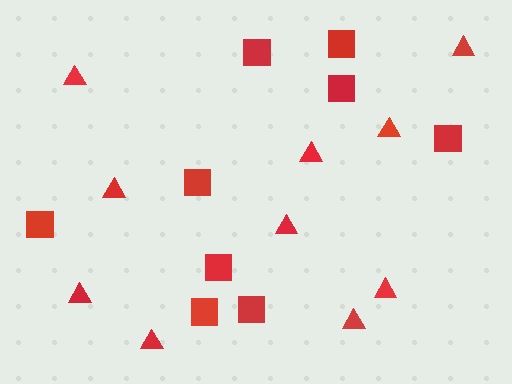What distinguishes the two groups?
There are 2 groups: one group of squares (9) and one group of triangles (10).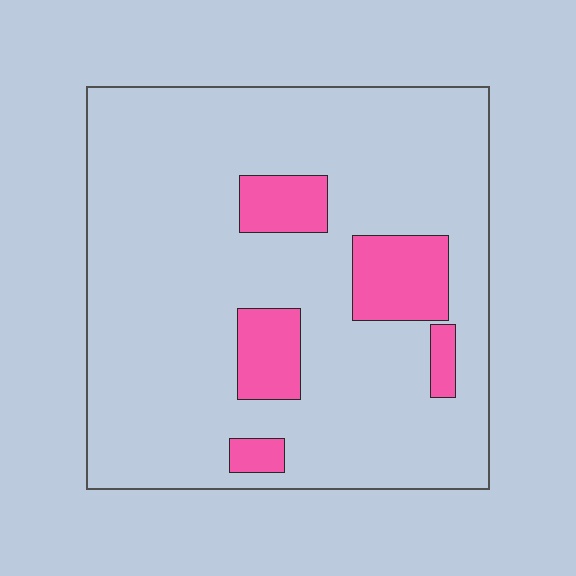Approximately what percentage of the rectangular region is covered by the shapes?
Approximately 15%.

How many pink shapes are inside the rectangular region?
5.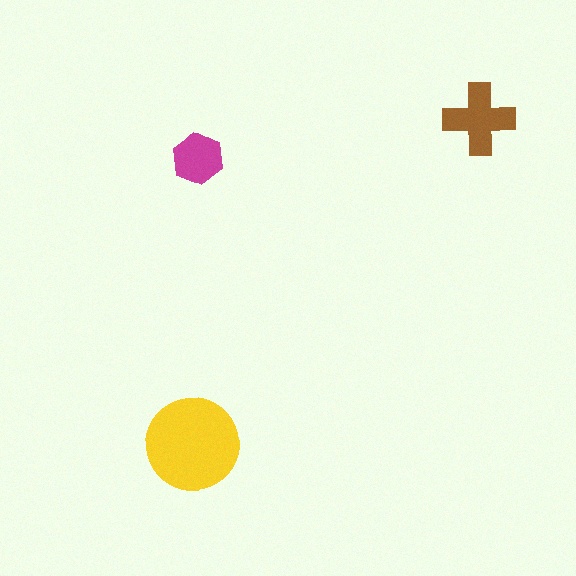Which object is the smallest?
The magenta hexagon.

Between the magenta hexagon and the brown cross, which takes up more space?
The brown cross.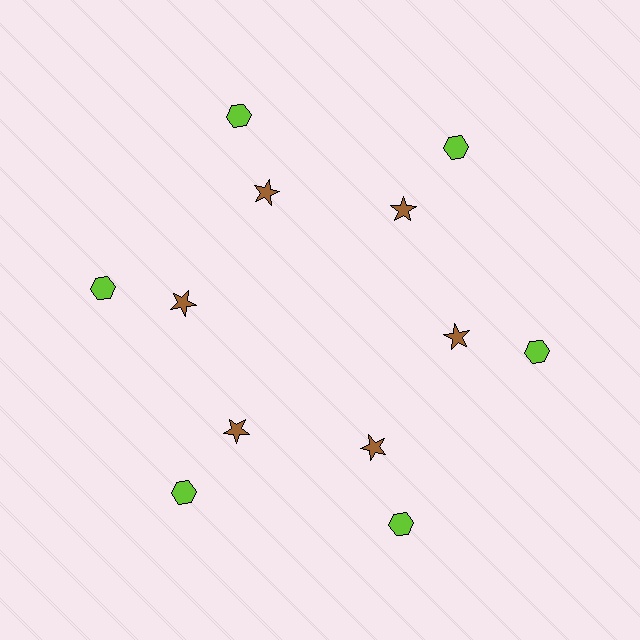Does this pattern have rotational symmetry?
Yes, this pattern has 6-fold rotational symmetry. It looks the same after rotating 60 degrees around the center.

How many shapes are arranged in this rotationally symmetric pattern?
There are 12 shapes, arranged in 6 groups of 2.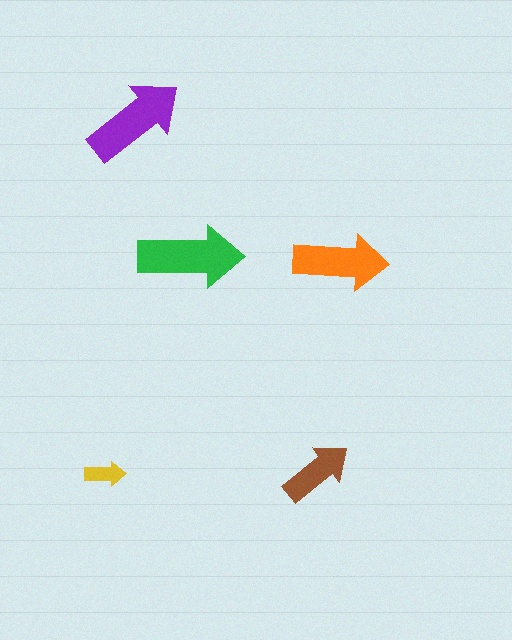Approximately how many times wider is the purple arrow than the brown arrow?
About 1.5 times wider.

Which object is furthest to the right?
The orange arrow is rightmost.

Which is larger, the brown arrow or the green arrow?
The green one.